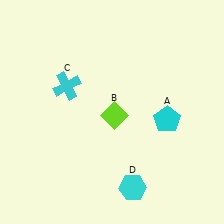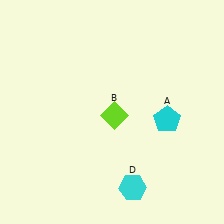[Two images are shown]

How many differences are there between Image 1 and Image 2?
There is 1 difference between the two images.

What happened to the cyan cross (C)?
The cyan cross (C) was removed in Image 2. It was in the top-left area of Image 1.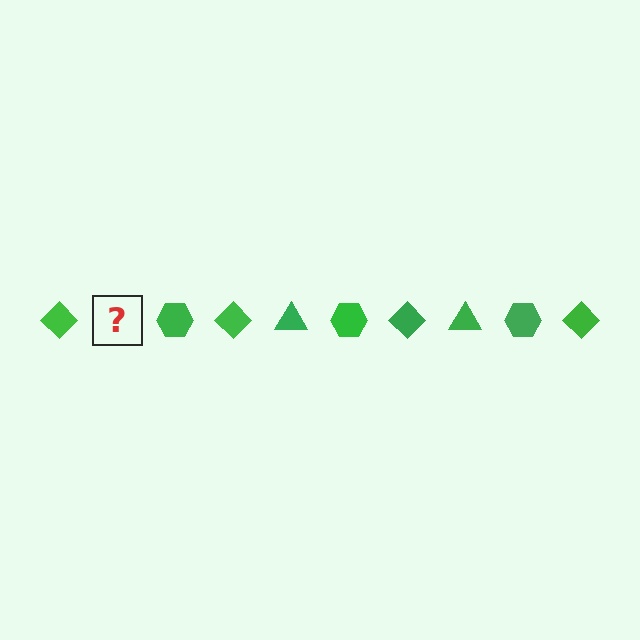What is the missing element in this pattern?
The missing element is a green triangle.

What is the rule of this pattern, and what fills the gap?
The rule is that the pattern cycles through diamond, triangle, hexagon shapes in green. The gap should be filled with a green triangle.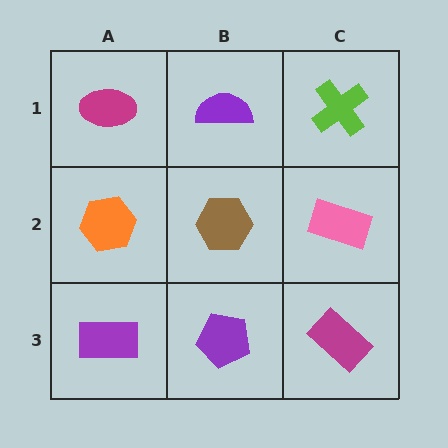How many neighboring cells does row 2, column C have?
3.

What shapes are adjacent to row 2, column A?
A magenta ellipse (row 1, column A), a purple rectangle (row 3, column A), a brown hexagon (row 2, column B).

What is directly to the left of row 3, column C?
A purple pentagon.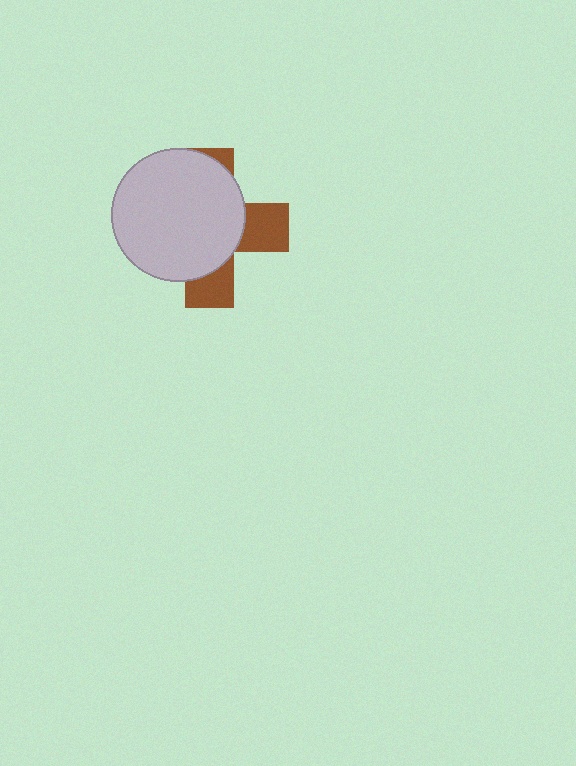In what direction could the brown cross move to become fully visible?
The brown cross could move right. That would shift it out from behind the light gray circle entirely.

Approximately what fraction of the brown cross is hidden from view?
Roughly 66% of the brown cross is hidden behind the light gray circle.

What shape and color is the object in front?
The object in front is a light gray circle.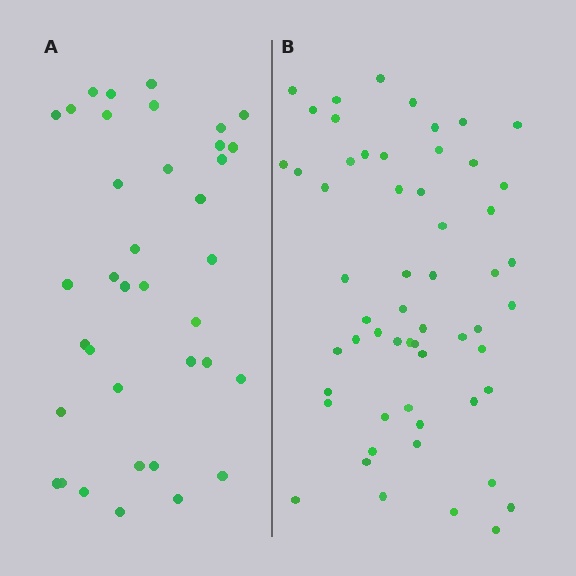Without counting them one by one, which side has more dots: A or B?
Region B (the right region) has more dots.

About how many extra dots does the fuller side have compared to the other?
Region B has approximately 20 more dots than region A.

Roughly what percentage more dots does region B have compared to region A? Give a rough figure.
About 55% more.